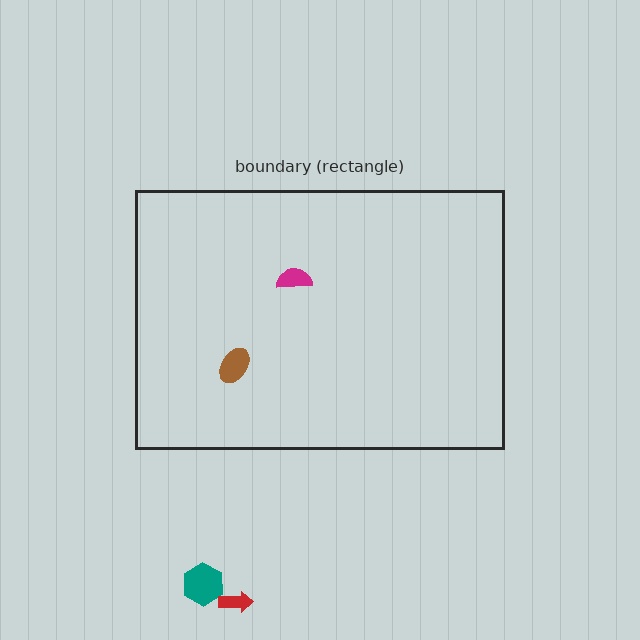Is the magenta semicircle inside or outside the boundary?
Inside.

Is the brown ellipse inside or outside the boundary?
Inside.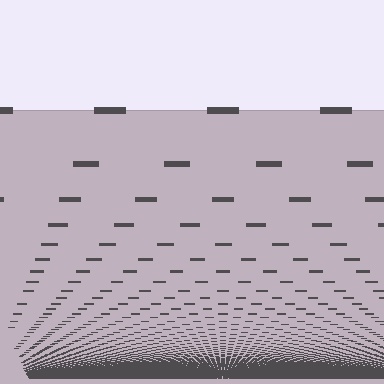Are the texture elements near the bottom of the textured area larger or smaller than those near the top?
Smaller. The gradient is inverted — elements near the bottom are smaller and denser.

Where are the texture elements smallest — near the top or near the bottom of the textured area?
Near the bottom.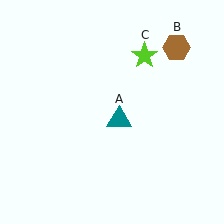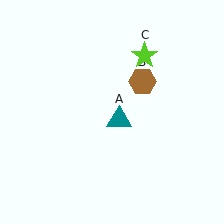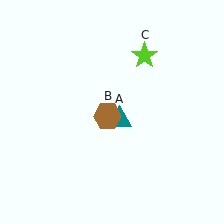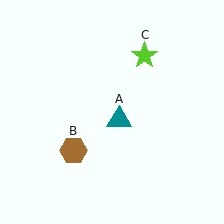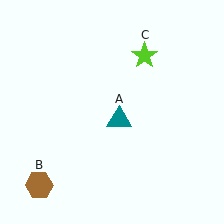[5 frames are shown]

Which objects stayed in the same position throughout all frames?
Teal triangle (object A) and lime star (object C) remained stationary.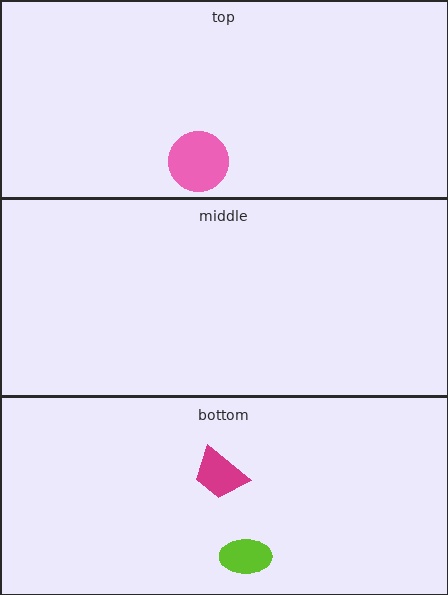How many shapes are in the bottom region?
2.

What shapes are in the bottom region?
The magenta trapezoid, the lime ellipse.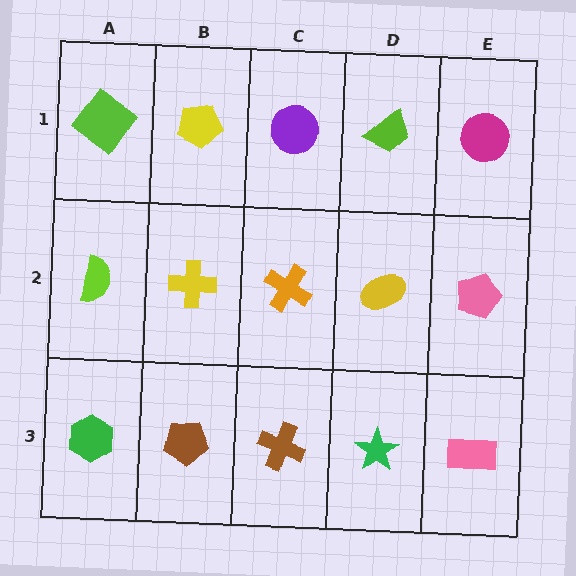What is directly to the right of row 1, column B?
A purple circle.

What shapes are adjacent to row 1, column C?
An orange cross (row 2, column C), a yellow pentagon (row 1, column B), a lime trapezoid (row 1, column D).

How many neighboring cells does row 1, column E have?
2.